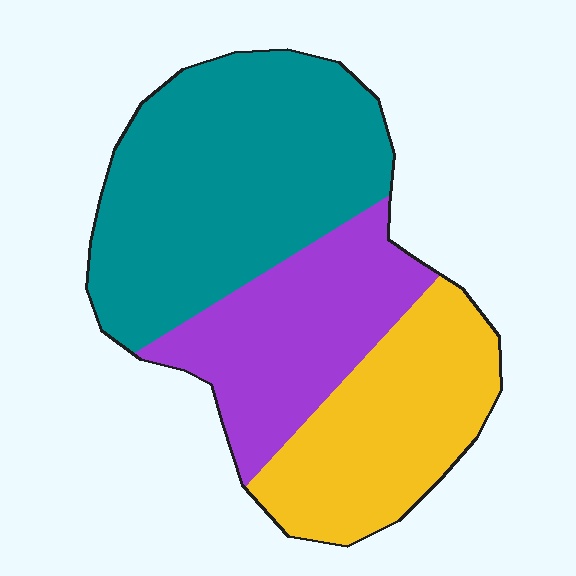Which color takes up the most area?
Teal, at roughly 45%.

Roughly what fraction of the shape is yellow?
Yellow takes up between a sixth and a third of the shape.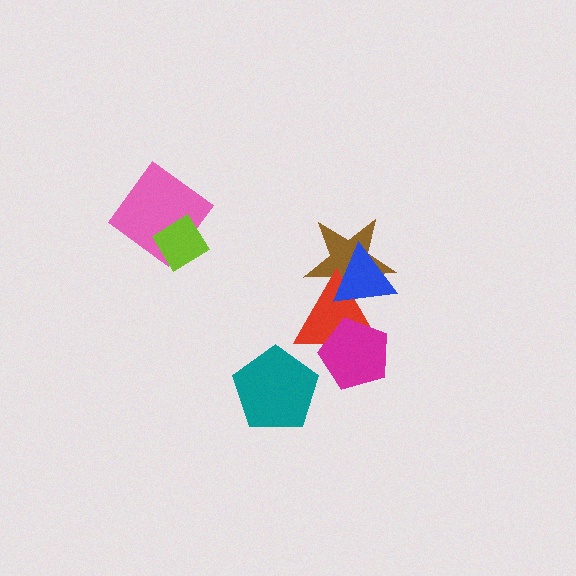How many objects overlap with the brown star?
2 objects overlap with the brown star.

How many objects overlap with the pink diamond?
1 object overlaps with the pink diamond.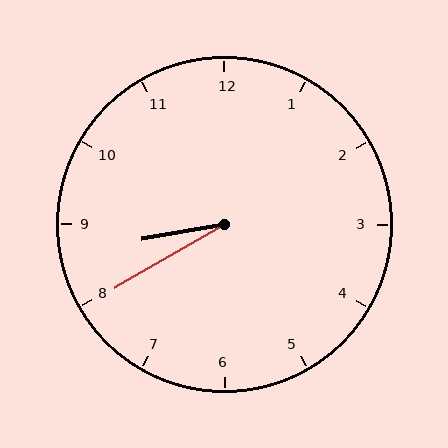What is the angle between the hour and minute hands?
Approximately 20 degrees.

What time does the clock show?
8:40.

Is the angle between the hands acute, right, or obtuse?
It is acute.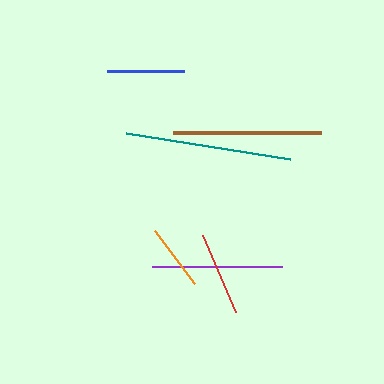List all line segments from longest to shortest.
From longest to shortest: teal, brown, purple, red, blue, orange.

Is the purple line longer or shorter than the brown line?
The brown line is longer than the purple line.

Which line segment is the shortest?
The orange line is the shortest at approximately 66 pixels.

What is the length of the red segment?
The red segment is approximately 83 pixels long.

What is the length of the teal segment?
The teal segment is approximately 166 pixels long.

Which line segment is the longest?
The teal line is the longest at approximately 166 pixels.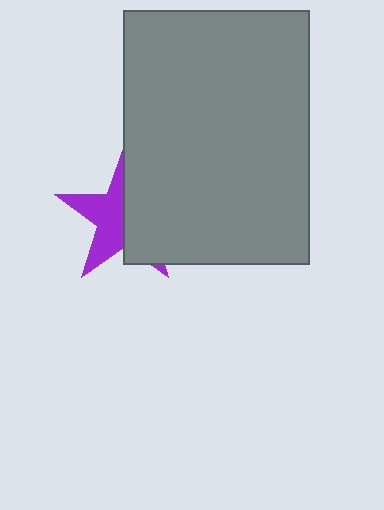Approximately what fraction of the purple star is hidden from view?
Roughly 51% of the purple star is hidden behind the gray rectangle.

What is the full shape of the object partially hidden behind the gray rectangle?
The partially hidden object is a purple star.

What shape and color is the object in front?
The object in front is a gray rectangle.